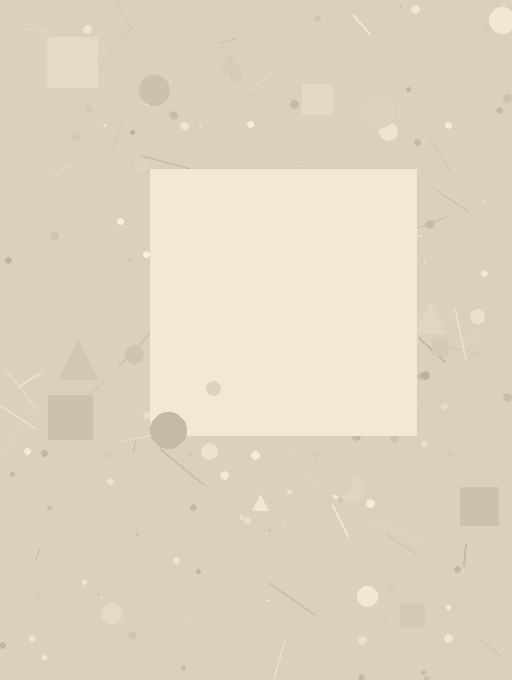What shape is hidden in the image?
A square is hidden in the image.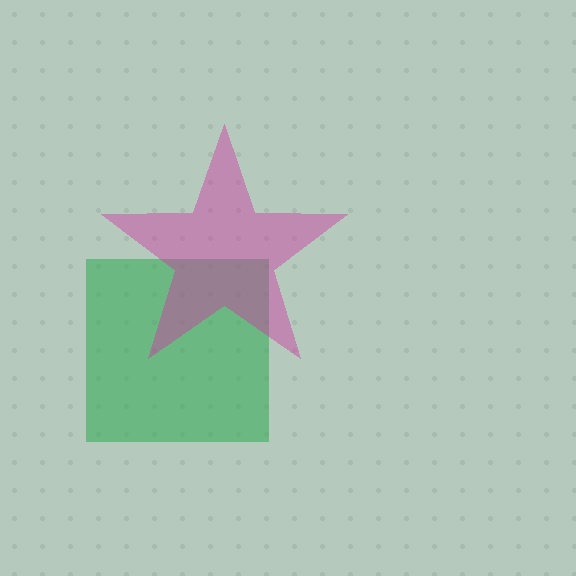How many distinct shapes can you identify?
There are 2 distinct shapes: a green square, a magenta star.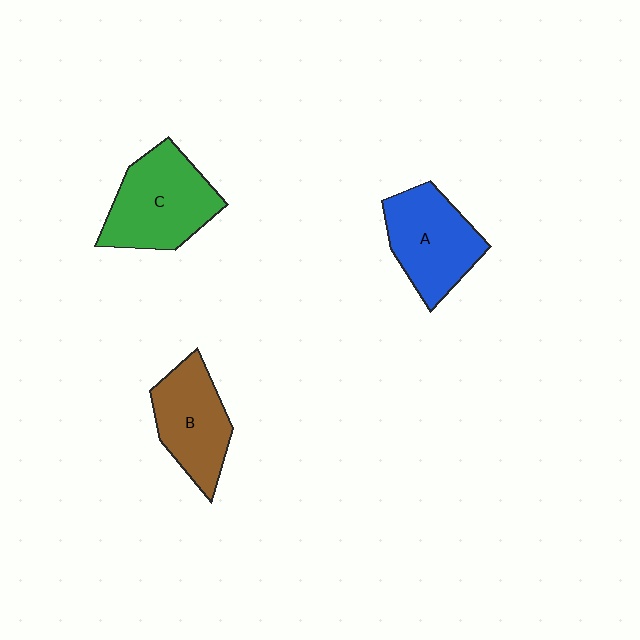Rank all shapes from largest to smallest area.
From largest to smallest: C (green), A (blue), B (brown).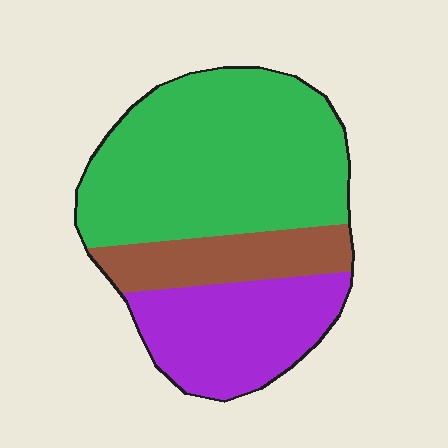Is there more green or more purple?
Green.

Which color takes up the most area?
Green, at roughly 55%.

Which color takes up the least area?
Brown, at roughly 15%.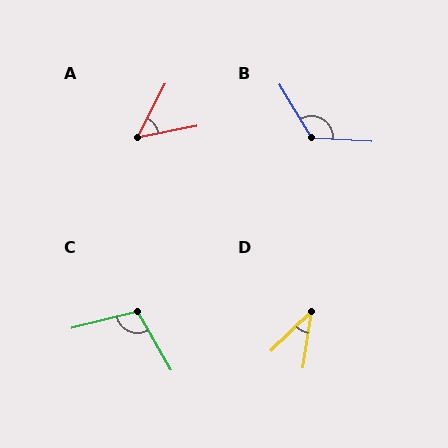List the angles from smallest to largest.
D (37°), A (52°), C (105°), B (125°).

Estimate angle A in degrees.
Approximately 52 degrees.